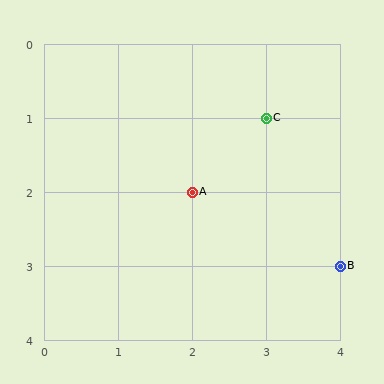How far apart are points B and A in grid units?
Points B and A are 2 columns and 1 row apart (about 2.2 grid units diagonally).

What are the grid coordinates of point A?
Point A is at grid coordinates (2, 2).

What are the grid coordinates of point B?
Point B is at grid coordinates (4, 3).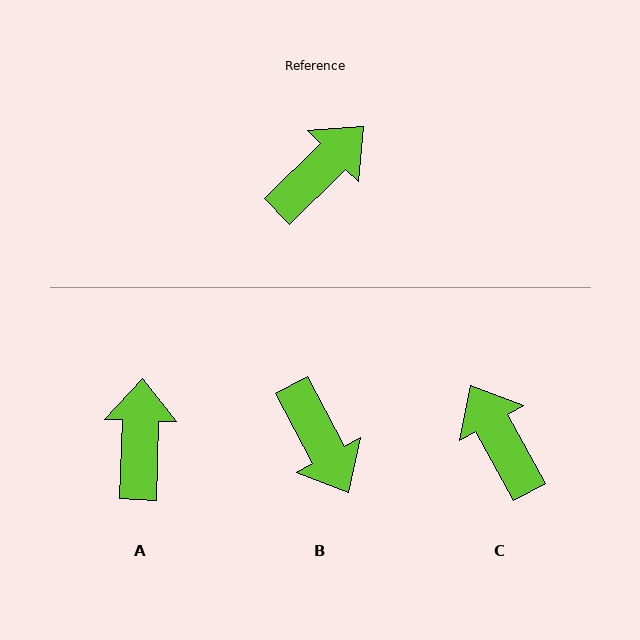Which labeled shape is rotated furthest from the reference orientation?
B, about 106 degrees away.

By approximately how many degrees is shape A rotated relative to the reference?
Approximately 43 degrees counter-clockwise.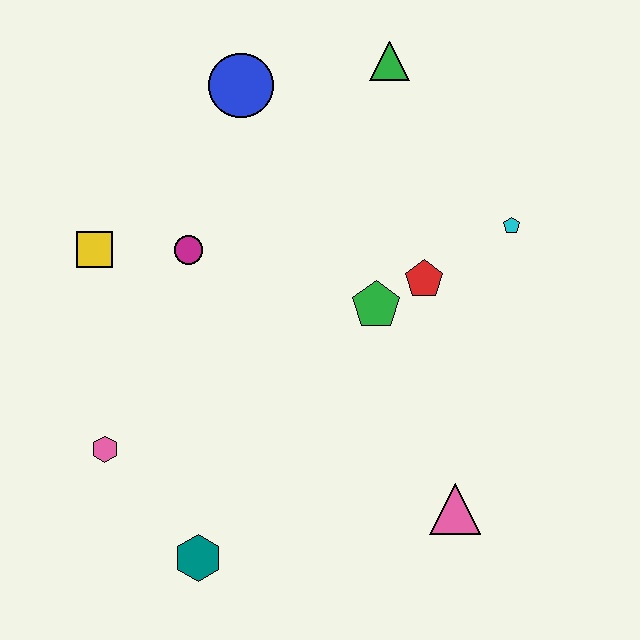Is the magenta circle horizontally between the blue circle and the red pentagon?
No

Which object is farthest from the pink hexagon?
The green triangle is farthest from the pink hexagon.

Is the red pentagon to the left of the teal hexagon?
No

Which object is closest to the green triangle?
The blue circle is closest to the green triangle.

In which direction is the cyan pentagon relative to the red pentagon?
The cyan pentagon is to the right of the red pentagon.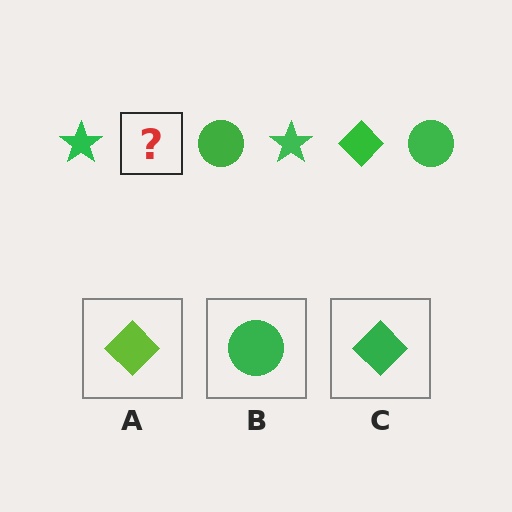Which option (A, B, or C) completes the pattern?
C.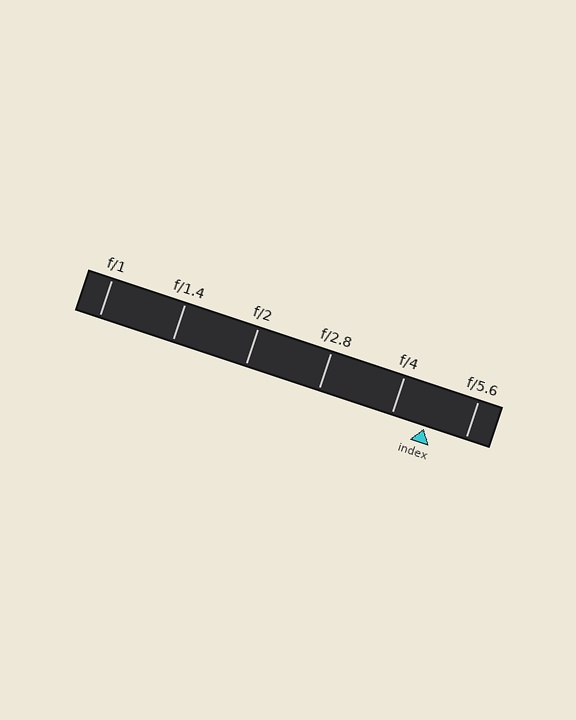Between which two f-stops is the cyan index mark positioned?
The index mark is between f/4 and f/5.6.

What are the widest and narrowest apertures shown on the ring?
The widest aperture shown is f/1 and the narrowest is f/5.6.